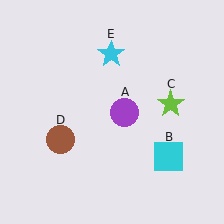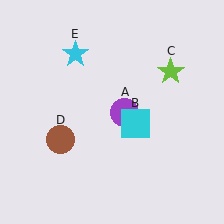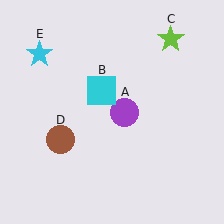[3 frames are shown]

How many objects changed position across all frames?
3 objects changed position: cyan square (object B), lime star (object C), cyan star (object E).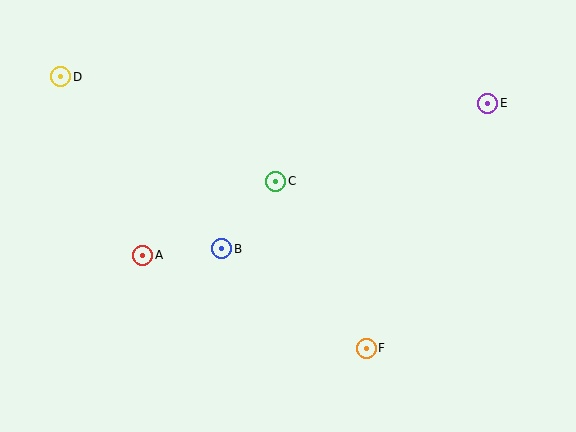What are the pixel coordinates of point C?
Point C is at (276, 181).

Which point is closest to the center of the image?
Point C at (276, 181) is closest to the center.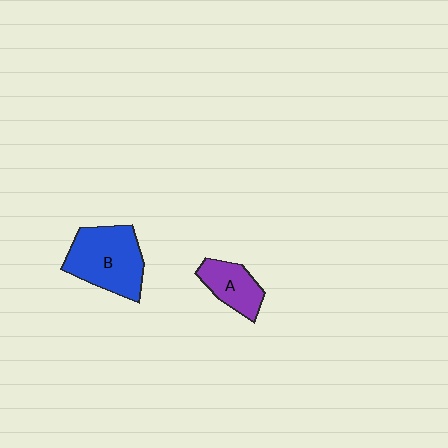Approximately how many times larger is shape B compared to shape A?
Approximately 1.8 times.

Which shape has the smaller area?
Shape A (purple).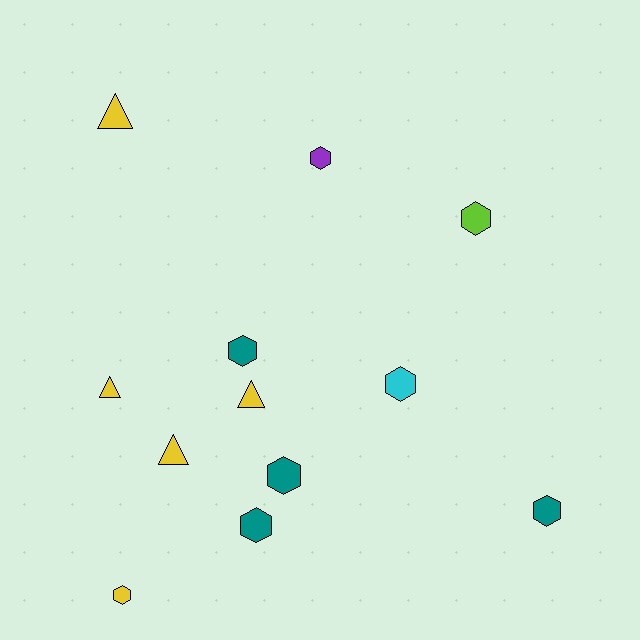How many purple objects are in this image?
There is 1 purple object.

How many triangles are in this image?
There are 4 triangles.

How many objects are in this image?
There are 12 objects.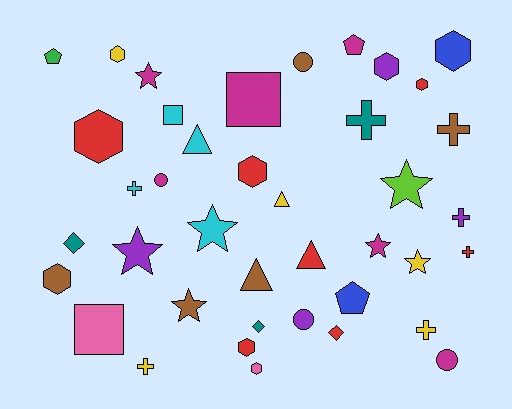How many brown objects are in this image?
There are 5 brown objects.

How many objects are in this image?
There are 40 objects.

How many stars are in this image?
There are 7 stars.